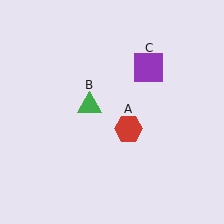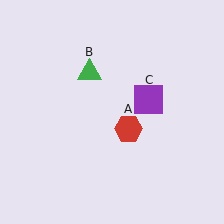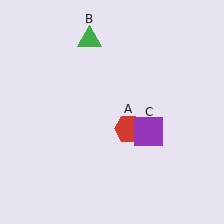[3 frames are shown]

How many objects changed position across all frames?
2 objects changed position: green triangle (object B), purple square (object C).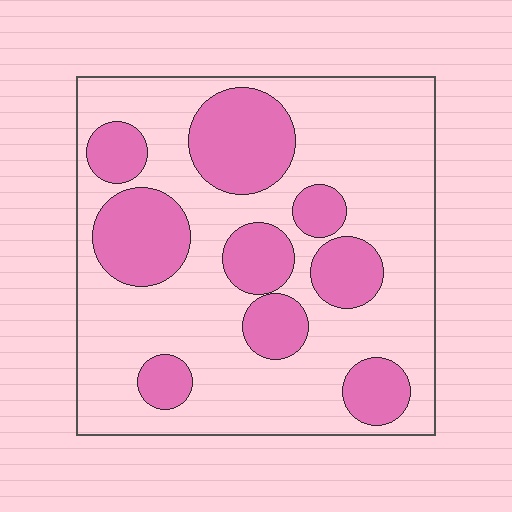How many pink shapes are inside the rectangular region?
9.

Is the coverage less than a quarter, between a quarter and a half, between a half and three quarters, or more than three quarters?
Between a quarter and a half.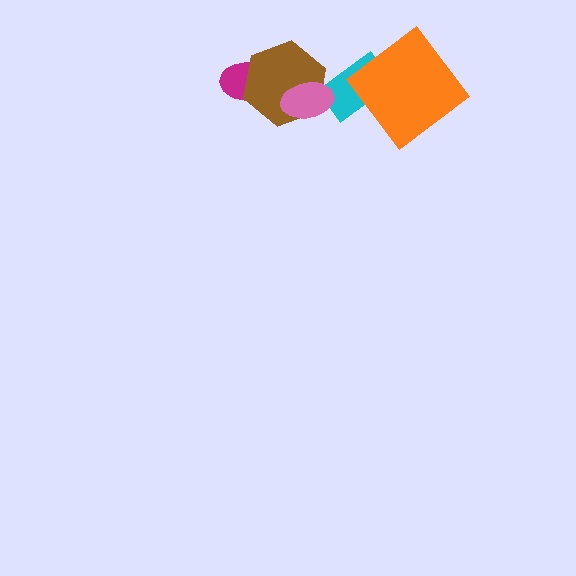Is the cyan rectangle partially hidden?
Yes, it is partially covered by another shape.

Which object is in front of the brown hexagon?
The pink ellipse is in front of the brown hexagon.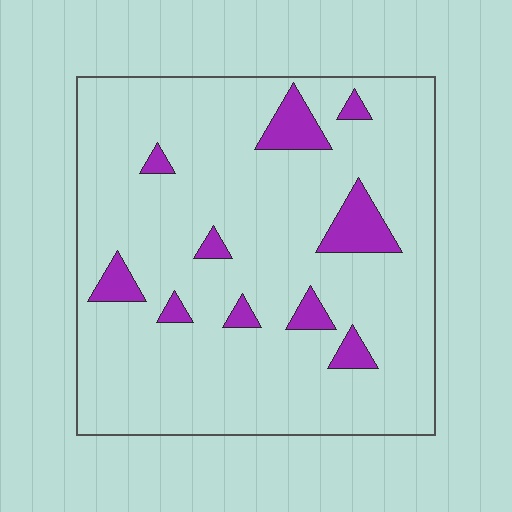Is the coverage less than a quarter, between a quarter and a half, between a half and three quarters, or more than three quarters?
Less than a quarter.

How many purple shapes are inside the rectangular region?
10.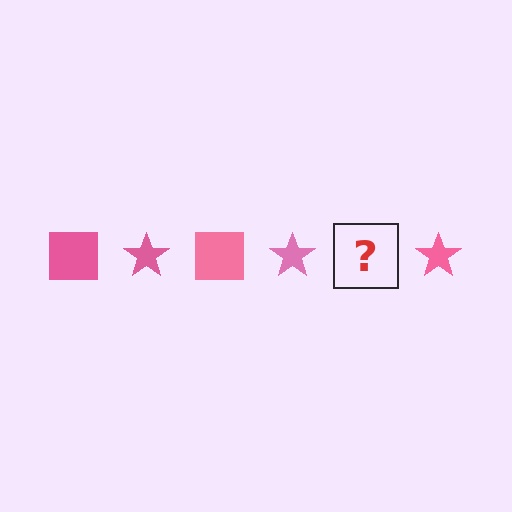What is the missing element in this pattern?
The missing element is a pink square.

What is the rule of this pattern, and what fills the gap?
The rule is that the pattern cycles through square, star shapes in pink. The gap should be filled with a pink square.